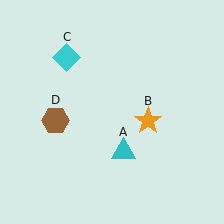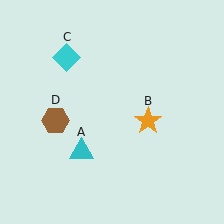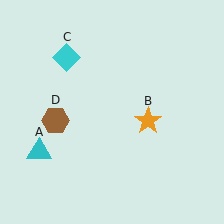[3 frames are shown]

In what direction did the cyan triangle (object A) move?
The cyan triangle (object A) moved left.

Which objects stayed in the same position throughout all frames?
Orange star (object B) and cyan diamond (object C) and brown hexagon (object D) remained stationary.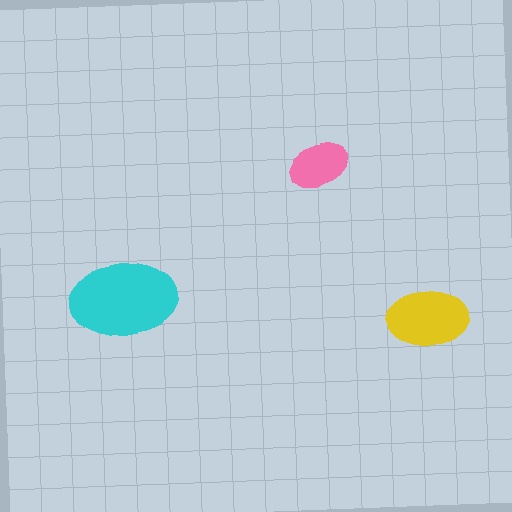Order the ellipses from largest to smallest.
the cyan one, the yellow one, the pink one.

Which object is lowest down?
The yellow ellipse is bottommost.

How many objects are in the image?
There are 3 objects in the image.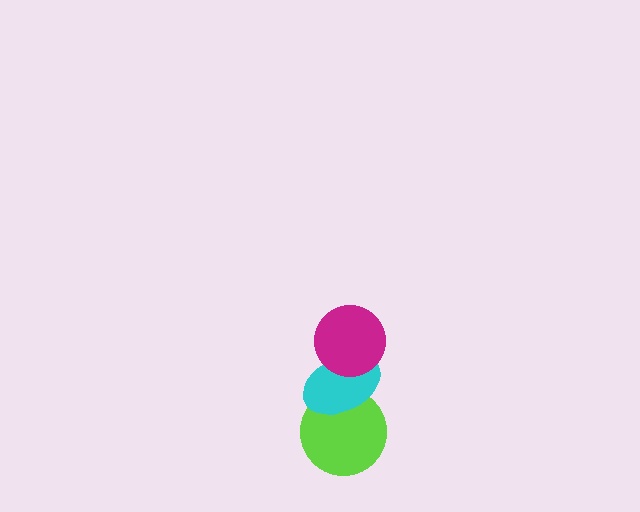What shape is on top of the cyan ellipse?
The magenta circle is on top of the cyan ellipse.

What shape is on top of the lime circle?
The cyan ellipse is on top of the lime circle.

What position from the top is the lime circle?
The lime circle is 3rd from the top.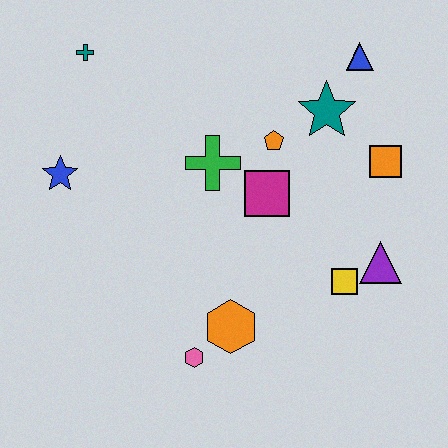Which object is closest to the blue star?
The teal cross is closest to the blue star.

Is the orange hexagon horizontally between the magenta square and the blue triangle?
No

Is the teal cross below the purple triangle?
No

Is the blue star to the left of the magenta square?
Yes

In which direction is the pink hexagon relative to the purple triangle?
The pink hexagon is to the left of the purple triangle.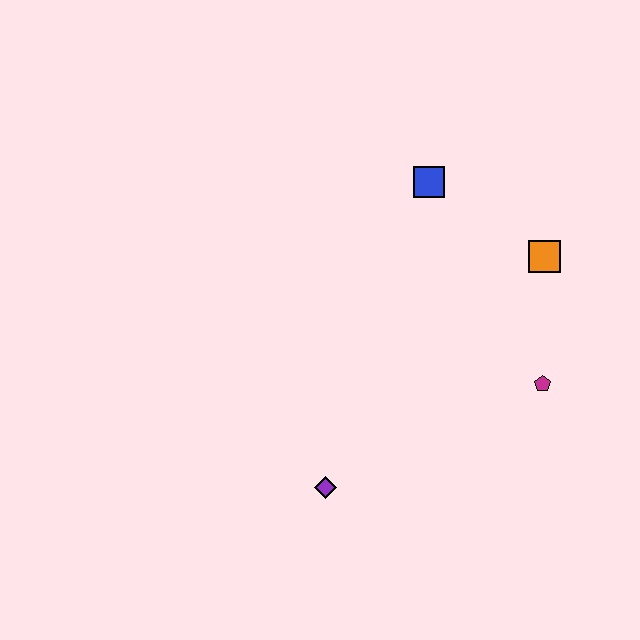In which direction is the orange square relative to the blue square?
The orange square is to the right of the blue square.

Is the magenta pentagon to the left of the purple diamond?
No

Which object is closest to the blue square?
The orange square is closest to the blue square.